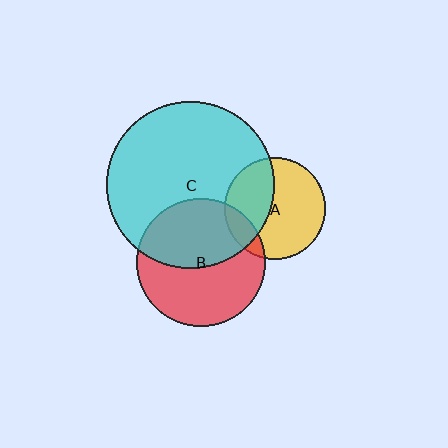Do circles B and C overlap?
Yes.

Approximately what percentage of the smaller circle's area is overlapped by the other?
Approximately 45%.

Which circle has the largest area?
Circle C (cyan).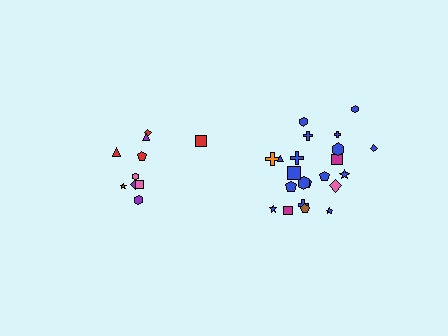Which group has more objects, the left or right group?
The right group.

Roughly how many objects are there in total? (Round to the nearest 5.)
Roughly 30 objects in total.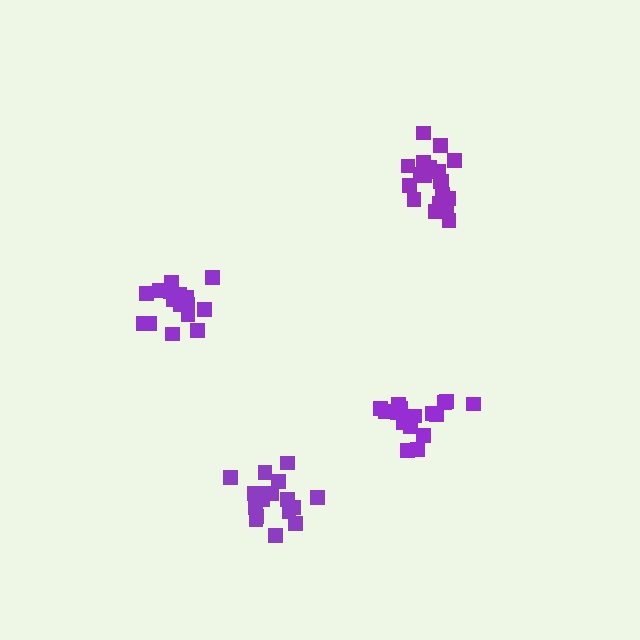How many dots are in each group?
Group 1: 19 dots, Group 2: 16 dots, Group 3: 17 dots, Group 4: 17 dots (69 total).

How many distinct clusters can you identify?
There are 4 distinct clusters.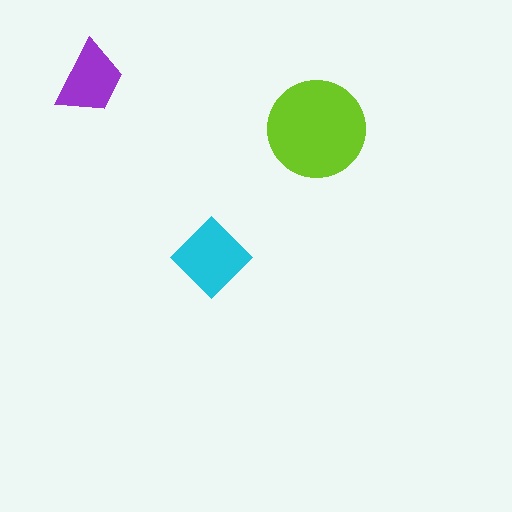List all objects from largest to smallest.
The lime circle, the cyan diamond, the purple trapezoid.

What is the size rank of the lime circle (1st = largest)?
1st.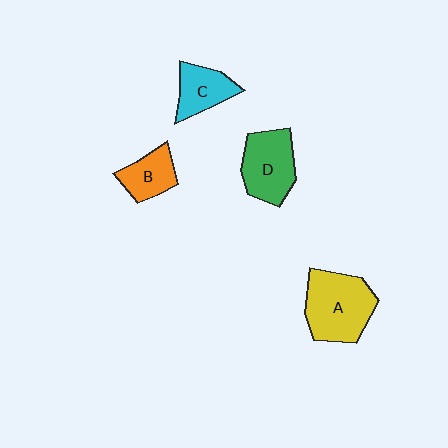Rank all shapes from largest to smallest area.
From largest to smallest: A (yellow), D (green), C (cyan), B (orange).